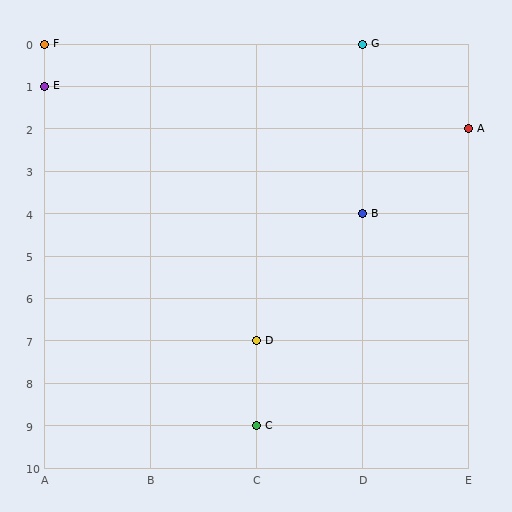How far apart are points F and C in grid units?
Points F and C are 2 columns and 9 rows apart (about 9.2 grid units diagonally).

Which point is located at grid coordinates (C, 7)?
Point D is at (C, 7).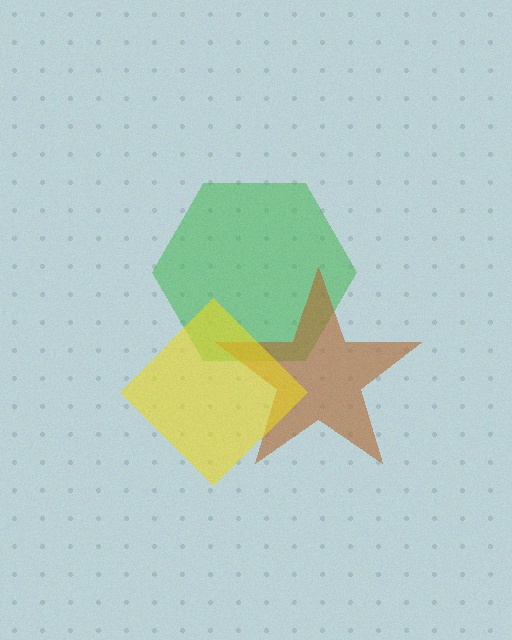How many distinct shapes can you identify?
There are 3 distinct shapes: a green hexagon, a brown star, a yellow diamond.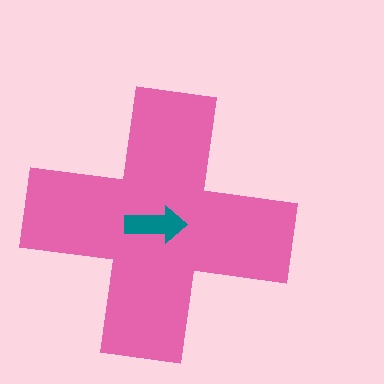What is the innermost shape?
The teal arrow.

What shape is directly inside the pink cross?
The teal arrow.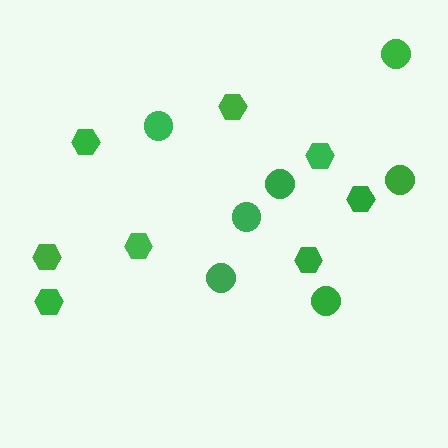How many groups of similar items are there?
There are 2 groups: one group of circles (7) and one group of hexagons (8).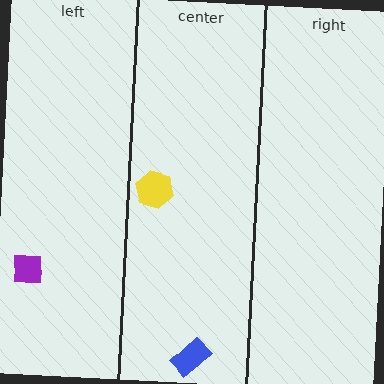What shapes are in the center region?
The blue rectangle, the yellow hexagon.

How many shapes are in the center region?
2.